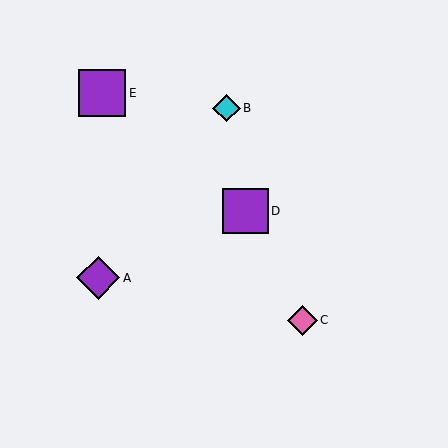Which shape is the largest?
The purple square (labeled E) is the largest.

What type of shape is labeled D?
Shape D is a purple square.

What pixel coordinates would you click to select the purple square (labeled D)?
Click at (245, 211) to select the purple square D.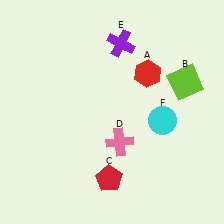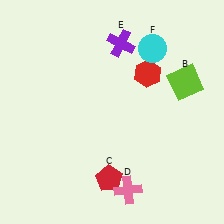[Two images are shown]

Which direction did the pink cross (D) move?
The pink cross (D) moved down.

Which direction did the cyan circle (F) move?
The cyan circle (F) moved up.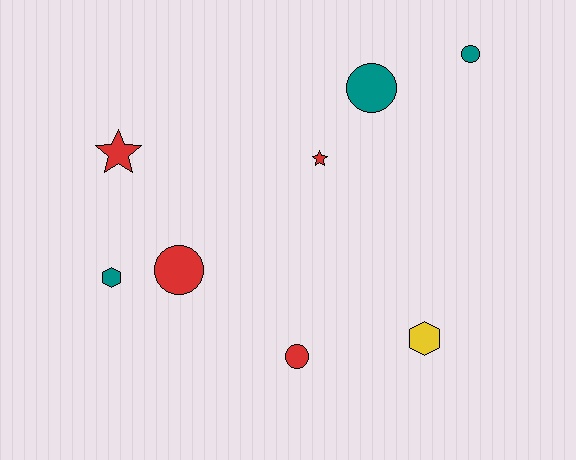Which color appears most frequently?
Red, with 4 objects.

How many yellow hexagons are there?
There is 1 yellow hexagon.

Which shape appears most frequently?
Circle, with 4 objects.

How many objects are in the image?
There are 8 objects.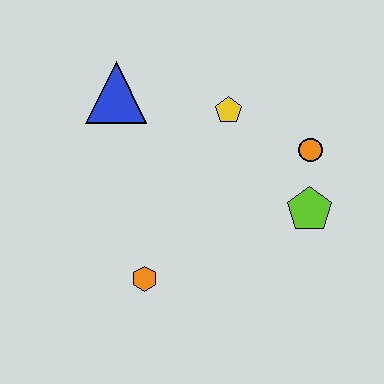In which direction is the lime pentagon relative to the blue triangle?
The lime pentagon is to the right of the blue triangle.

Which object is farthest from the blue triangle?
The lime pentagon is farthest from the blue triangle.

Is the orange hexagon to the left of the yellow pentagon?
Yes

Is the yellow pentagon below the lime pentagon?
No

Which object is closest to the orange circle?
The lime pentagon is closest to the orange circle.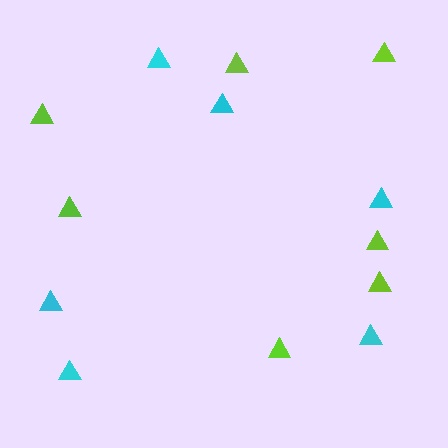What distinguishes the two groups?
There are 2 groups: one group of lime triangles (7) and one group of cyan triangles (6).